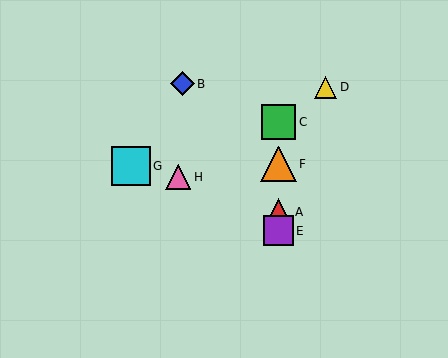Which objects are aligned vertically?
Objects A, C, E, F are aligned vertically.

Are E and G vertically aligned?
No, E is at x≈278 and G is at x≈131.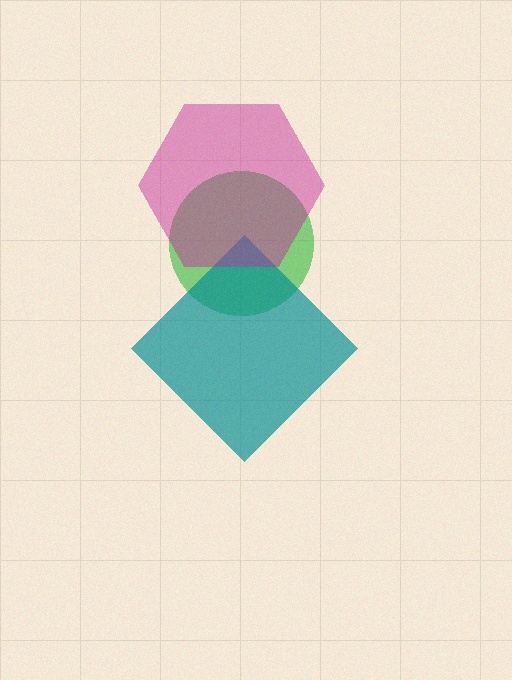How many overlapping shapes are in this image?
There are 3 overlapping shapes in the image.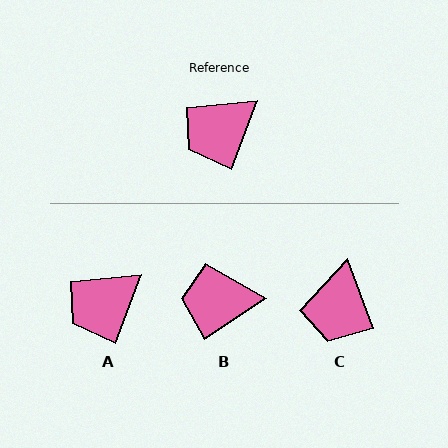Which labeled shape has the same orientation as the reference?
A.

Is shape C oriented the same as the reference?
No, it is off by about 40 degrees.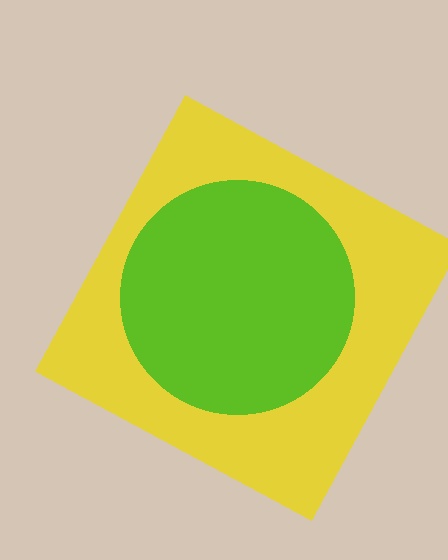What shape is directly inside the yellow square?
The lime circle.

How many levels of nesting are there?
2.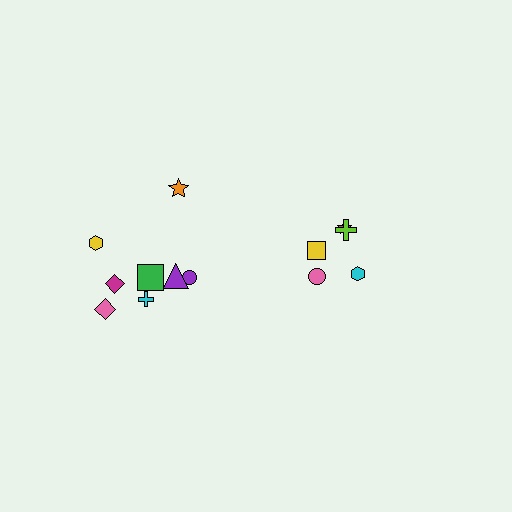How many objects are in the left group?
There are 8 objects.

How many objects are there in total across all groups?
There are 13 objects.